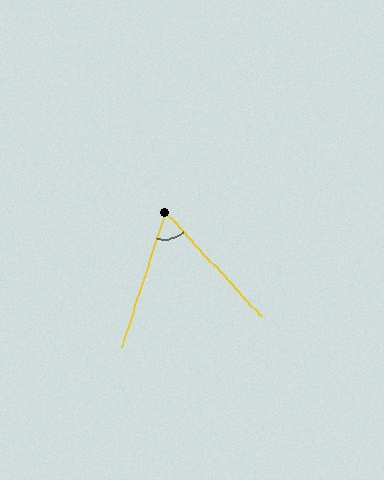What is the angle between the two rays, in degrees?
Approximately 61 degrees.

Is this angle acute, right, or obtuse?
It is acute.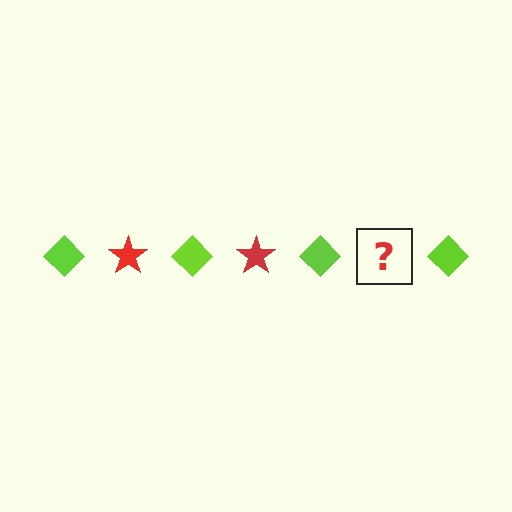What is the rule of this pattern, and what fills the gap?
The rule is that the pattern alternates between lime diamond and red star. The gap should be filled with a red star.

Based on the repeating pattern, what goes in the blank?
The blank should be a red star.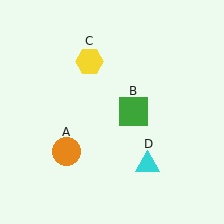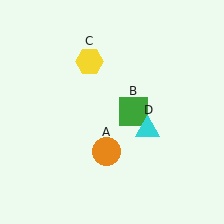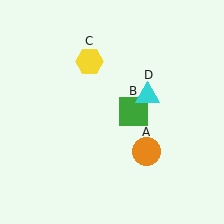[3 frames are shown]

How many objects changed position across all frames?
2 objects changed position: orange circle (object A), cyan triangle (object D).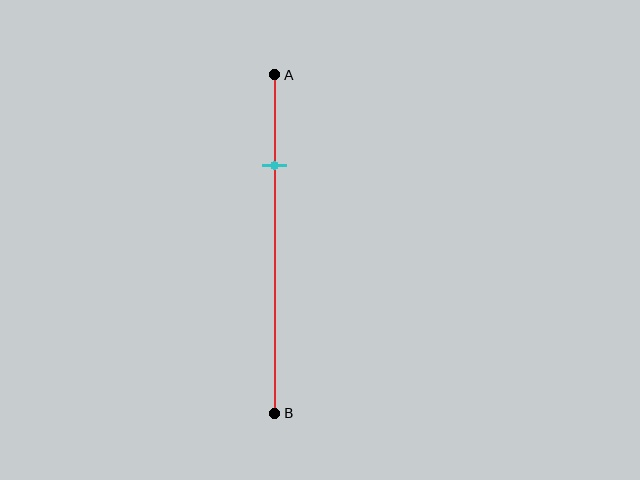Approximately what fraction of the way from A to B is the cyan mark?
The cyan mark is approximately 25% of the way from A to B.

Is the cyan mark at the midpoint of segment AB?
No, the mark is at about 25% from A, not at the 50% midpoint.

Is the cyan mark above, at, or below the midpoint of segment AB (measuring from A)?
The cyan mark is above the midpoint of segment AB.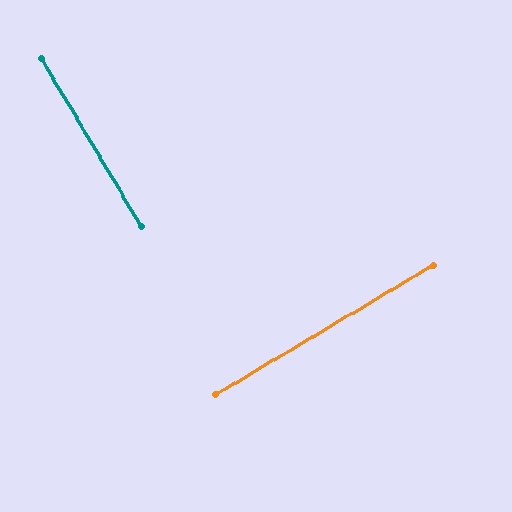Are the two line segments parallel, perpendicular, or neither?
Perpendicular — they meet at approximately 90°.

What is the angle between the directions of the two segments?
Approximately 90 degrees.